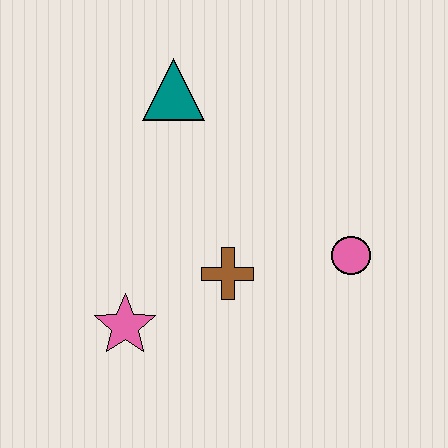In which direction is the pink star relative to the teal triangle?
The pink star is below the teal triangle.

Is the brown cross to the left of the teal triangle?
No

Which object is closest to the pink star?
The brown cross is closest to the pink star.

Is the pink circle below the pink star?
No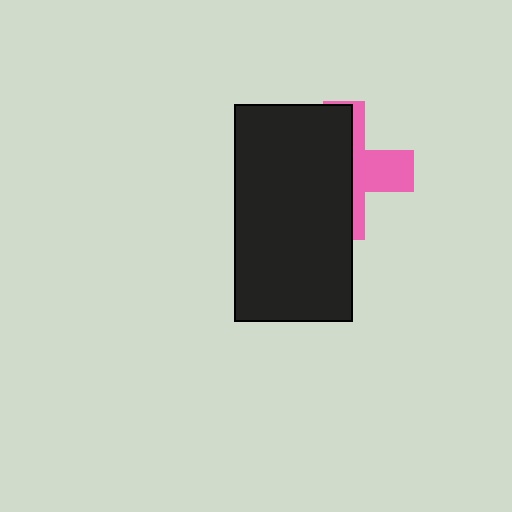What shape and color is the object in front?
The object in front is a black rectangle.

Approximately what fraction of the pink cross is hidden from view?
Roughly 62% of the pink cross is hidden behind the black rectangle.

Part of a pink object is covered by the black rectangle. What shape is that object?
It is a cross.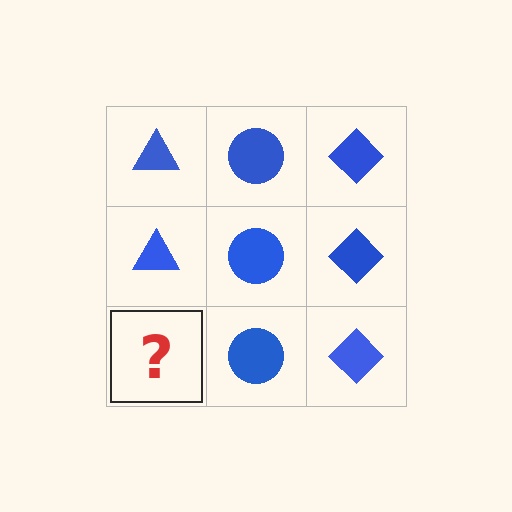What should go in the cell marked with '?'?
The missing cell should contain a blue triangle.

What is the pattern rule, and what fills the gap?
The rule is that each column has a consistent shape. The gap should be filled with a blue triangle.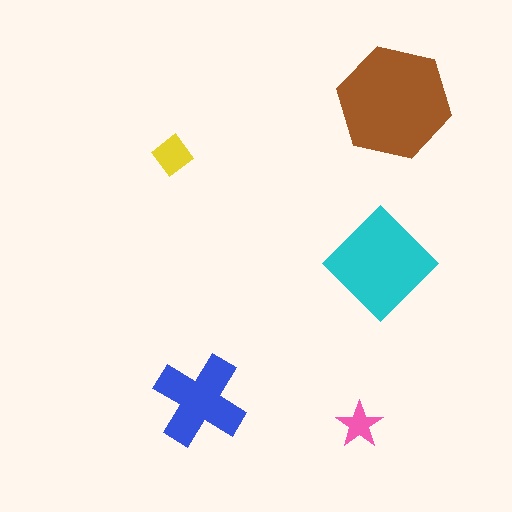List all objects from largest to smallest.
The brown hexagon, the cyan diamond, the blue cross, the yellow diamond, the pink star.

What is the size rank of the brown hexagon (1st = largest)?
1st.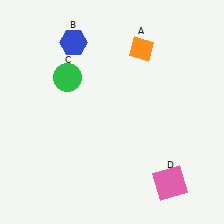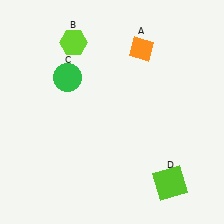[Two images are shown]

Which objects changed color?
B changed from blue to lime. D changed from pink to lime.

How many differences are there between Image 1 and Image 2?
There are 2 differences between the two images.